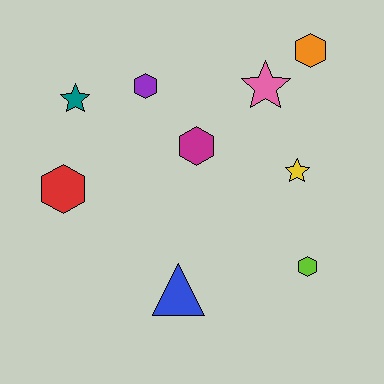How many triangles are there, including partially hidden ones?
There is 1 triangle.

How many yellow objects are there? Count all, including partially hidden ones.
There is 1 yellow object.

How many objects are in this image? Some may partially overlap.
There are 9 objects.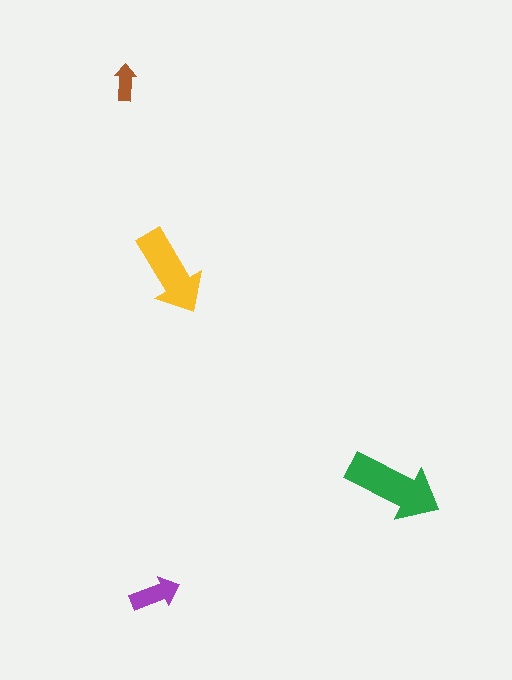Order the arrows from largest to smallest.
the green one, the yellow one, the purple one, the brown one.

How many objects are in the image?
There are 4 objects in the image.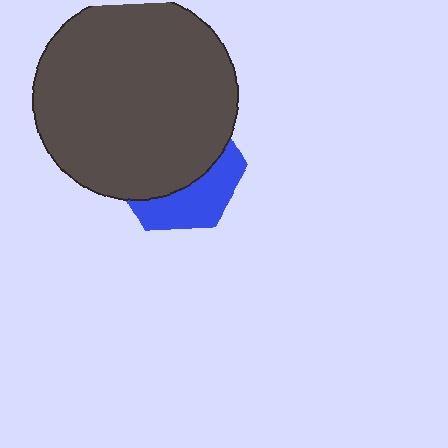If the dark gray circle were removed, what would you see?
You would see the complete blue hexagon.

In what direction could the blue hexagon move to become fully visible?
The blue hexagon could move down. That would shift it out from behind the dark gray circle entirely.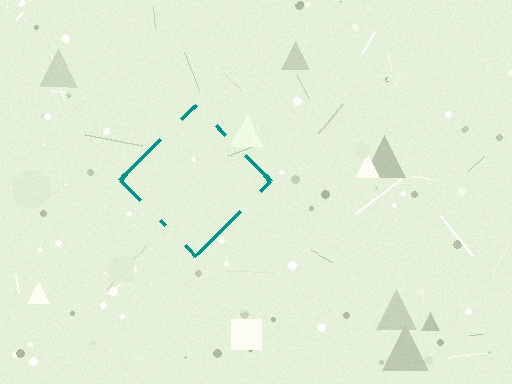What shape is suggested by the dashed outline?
The dashed outline suggests a diamond.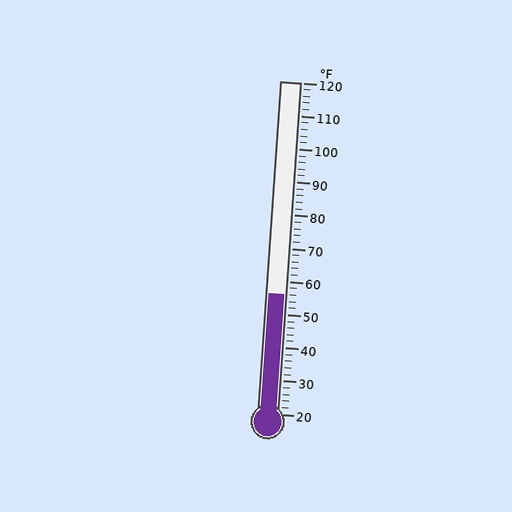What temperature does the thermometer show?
The thermometer shows approximately 56°F.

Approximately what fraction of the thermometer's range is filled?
The thermometer is filled to approximately 35% of its range.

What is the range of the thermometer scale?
The thermometer scale ranges from 20°F to 120°F.